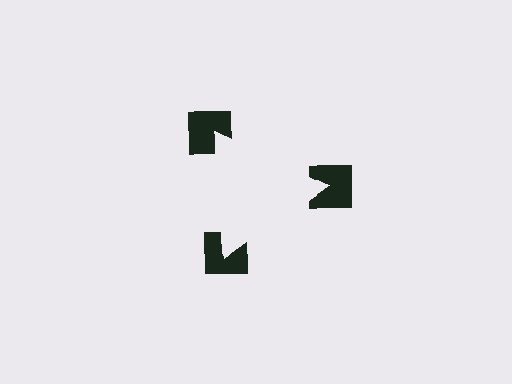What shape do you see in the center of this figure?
An illusory triangle — its edges are inferred from the aligned wedge cuts in the notched squares, not physically drawn.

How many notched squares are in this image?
There are 3 — one at each vertex of the illusory triangle.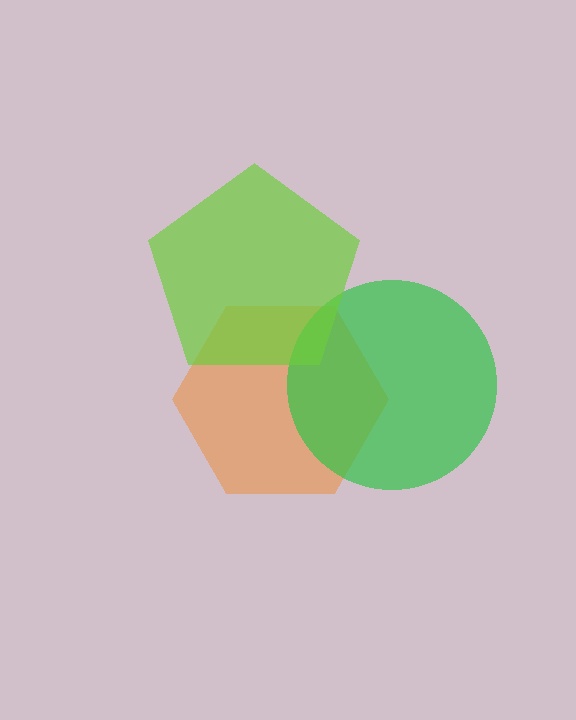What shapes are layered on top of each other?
The layered shapes are: an orange hexagon, a green circle, a lime pentagon.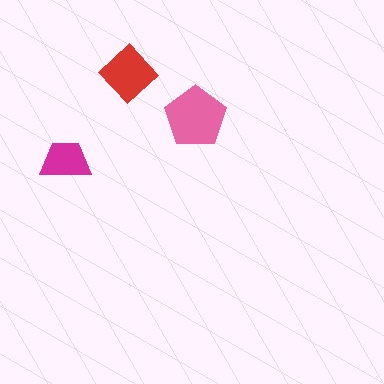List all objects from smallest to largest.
The magenta trapezoid, the red diamond, the pink pentagon.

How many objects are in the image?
There are 3 objects in the image.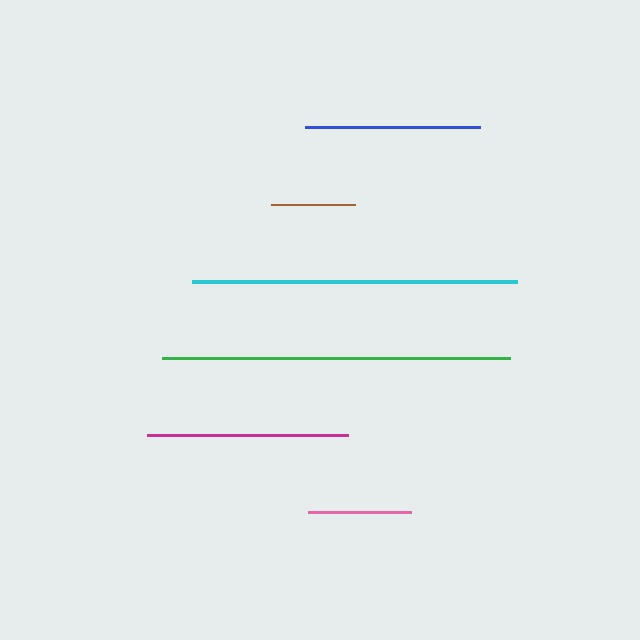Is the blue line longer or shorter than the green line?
The green line is longer than the blue line.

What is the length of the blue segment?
The blue segment is approximately 176 pixels long.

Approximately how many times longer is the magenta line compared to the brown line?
The magenta line is approximately 2.4 times the length of the brown line.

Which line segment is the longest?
The green line is the longest at approximately 347 pixels.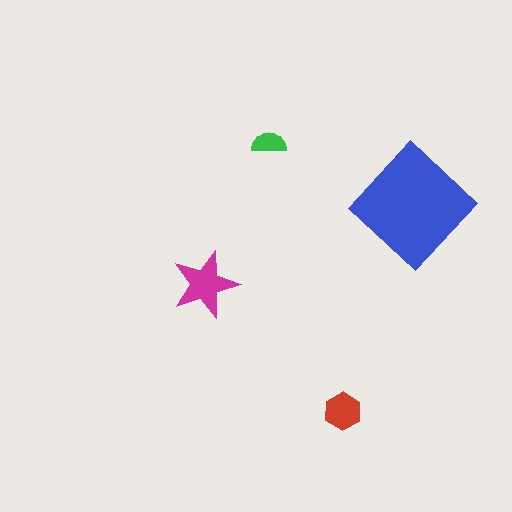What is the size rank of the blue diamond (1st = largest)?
1st.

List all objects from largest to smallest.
The blue diamond, the magenta star, the red hexagon, the green semicircle.